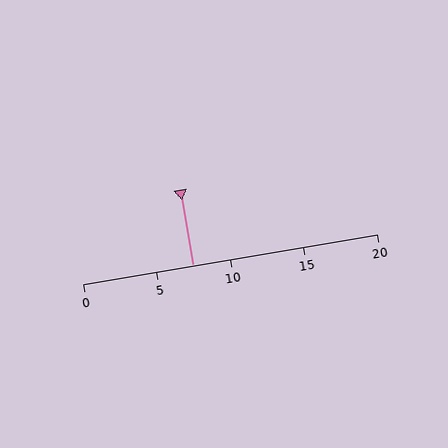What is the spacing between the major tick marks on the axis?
The major ticks are spaced 5 apart.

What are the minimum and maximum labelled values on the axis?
The axis runs from 0 to 20.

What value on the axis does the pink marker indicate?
The marker indicates approximately 7.5.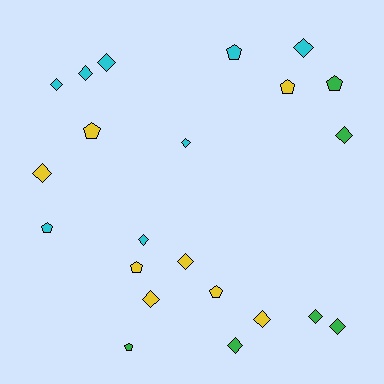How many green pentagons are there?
There are 2 green pentagons.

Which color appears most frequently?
Cyan, with 8 objects.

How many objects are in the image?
There are 22 objects.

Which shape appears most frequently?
Diamond, with 14 objects.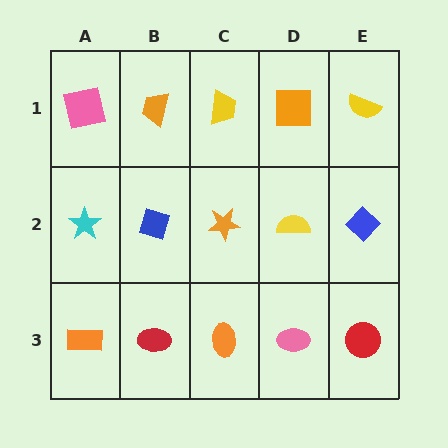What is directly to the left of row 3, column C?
A red ellipse.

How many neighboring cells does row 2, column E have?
3.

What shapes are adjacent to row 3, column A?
A cyan star (row 2, column A), a red ellipse (row 3, column B).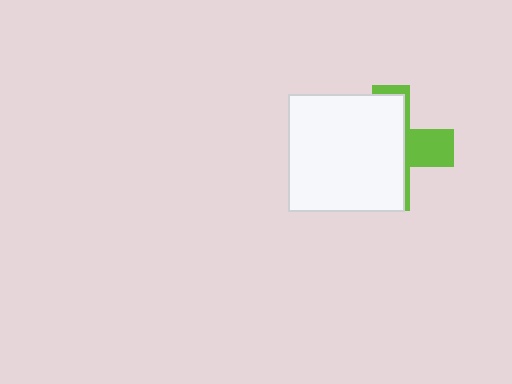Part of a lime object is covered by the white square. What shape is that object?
It is a cross.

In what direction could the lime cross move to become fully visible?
The lime cross could move right. That would shift it out from behind the white square entirely.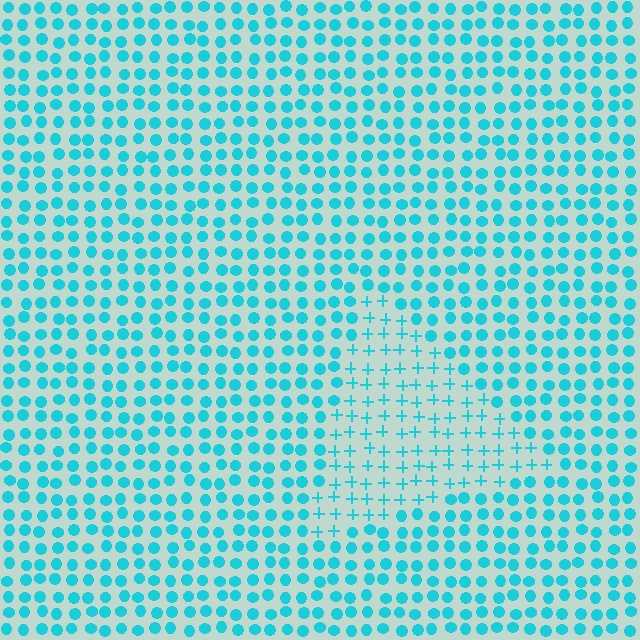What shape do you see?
I see a triangle.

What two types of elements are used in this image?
The image uses plus signs inside the triangle region and circles outside it.